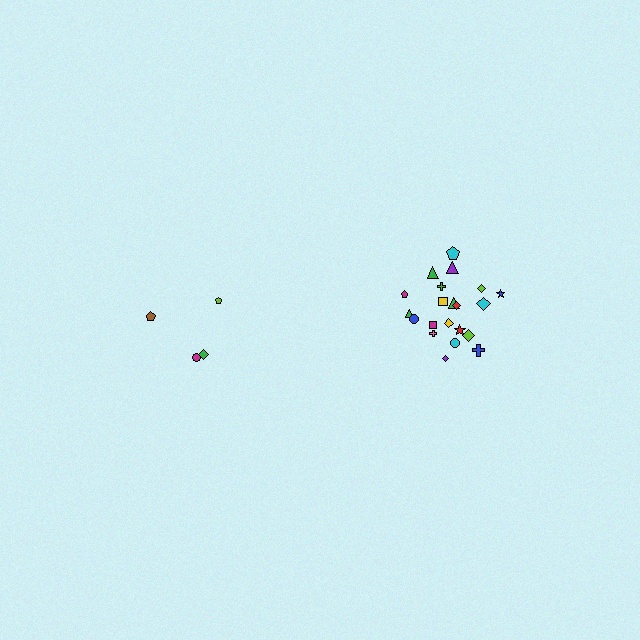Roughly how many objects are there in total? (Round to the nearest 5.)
Roughly 25 objects in total.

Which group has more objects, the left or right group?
The right group.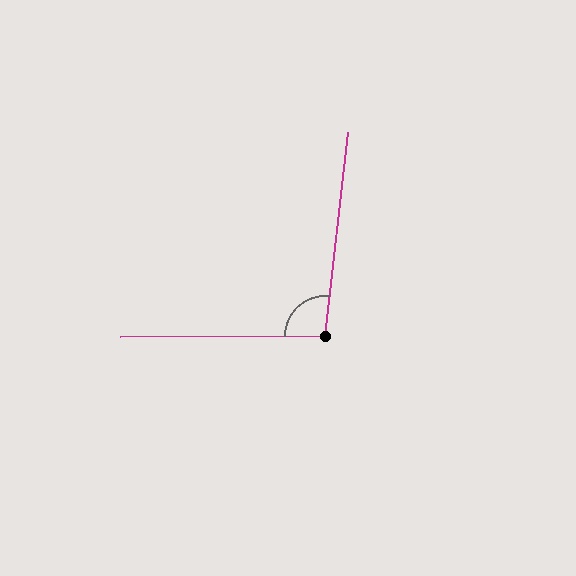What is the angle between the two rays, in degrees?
Approximately 97 degrees.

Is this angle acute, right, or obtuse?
It is obtuse.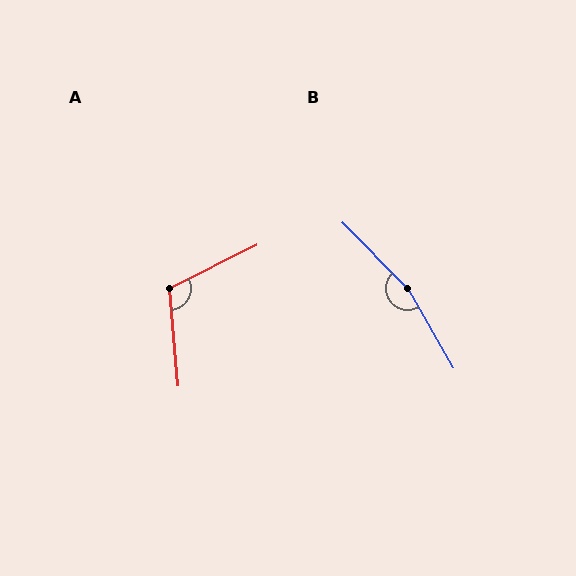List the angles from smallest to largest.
A (112°), B (165°).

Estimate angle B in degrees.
Approximately 165 degrees.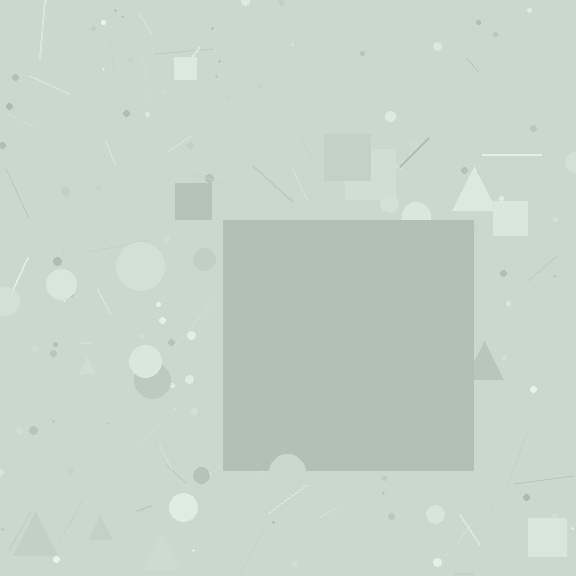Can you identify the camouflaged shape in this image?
The camouflaged shape is a square.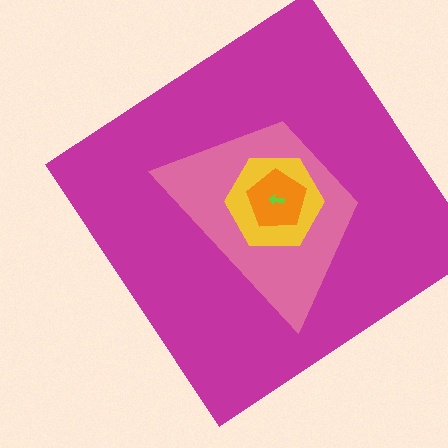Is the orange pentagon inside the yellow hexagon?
Yes.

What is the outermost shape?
The magenta diamond.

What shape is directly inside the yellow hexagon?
The orange pentagon.